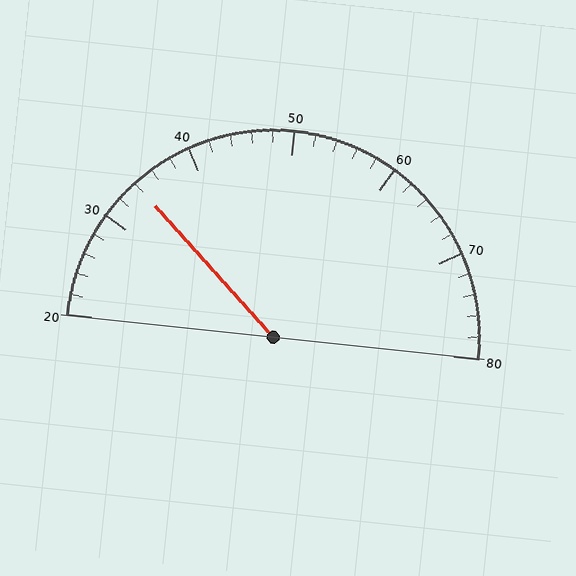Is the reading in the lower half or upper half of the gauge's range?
The reading is in the lower half of the range (20 to 80).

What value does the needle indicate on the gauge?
The needle indicates approximately 34.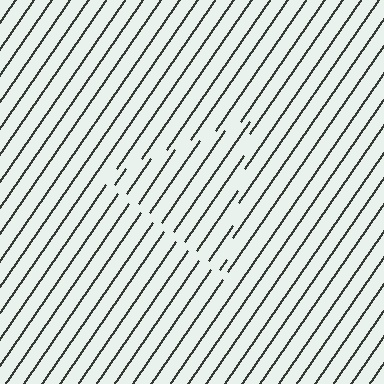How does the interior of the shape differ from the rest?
The interior of the shape contains the same grating, shifted by half a period — the contour is defined by the phase discontinuity where line-ends from the inner and outer gratings abut.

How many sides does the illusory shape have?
3 sides — the line-ends trace a triangle.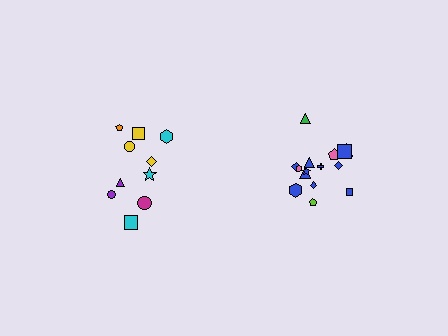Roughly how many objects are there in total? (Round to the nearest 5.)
Roughly 25 objects in total.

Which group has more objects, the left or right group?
The right group.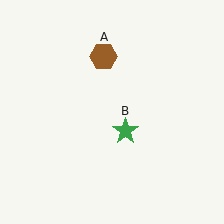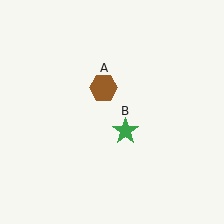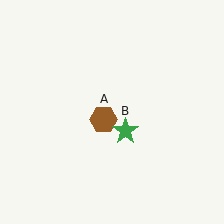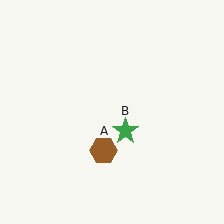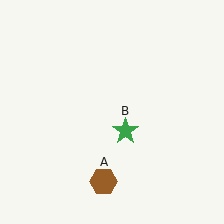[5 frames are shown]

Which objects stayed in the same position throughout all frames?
Green star (object B) remained stationary.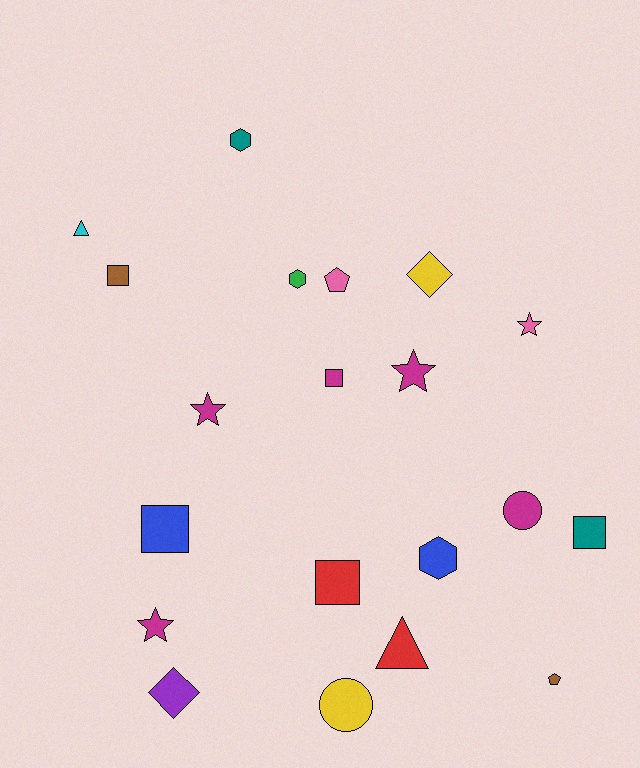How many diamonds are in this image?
There are 2 diamonds.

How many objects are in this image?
There are 20 objects.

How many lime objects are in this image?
There are no lime objects.